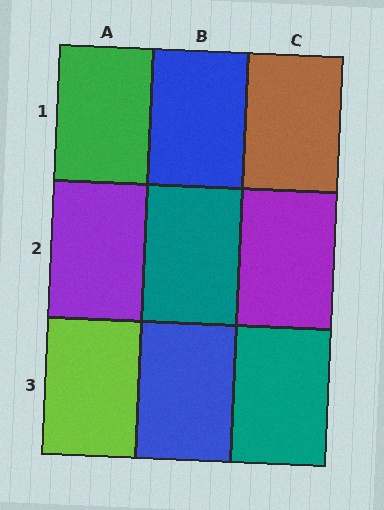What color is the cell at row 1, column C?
Brown.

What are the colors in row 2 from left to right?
Purple, teal, purple.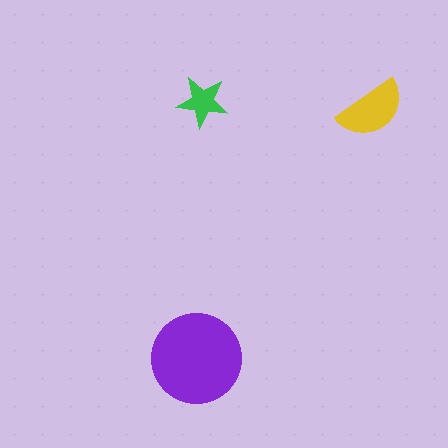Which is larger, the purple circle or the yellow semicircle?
The purple circle.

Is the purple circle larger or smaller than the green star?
Larger.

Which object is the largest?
The purple circle.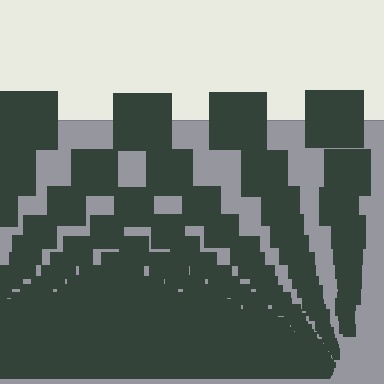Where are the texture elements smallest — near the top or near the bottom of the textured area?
Near the bottom.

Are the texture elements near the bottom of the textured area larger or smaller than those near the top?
Smaller. The gradient is inverted — elements near the bottom are smaller and denser.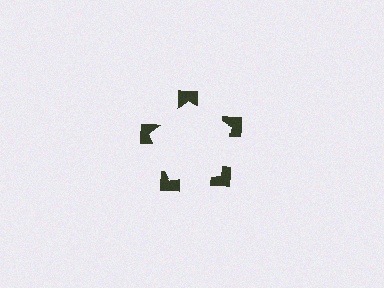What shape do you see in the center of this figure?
An illusory pentagon — its edges are inferred from the aligned wedge cuts in the notched squares, not physically drawn.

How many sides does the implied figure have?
5 sides.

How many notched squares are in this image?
There are 5 — one at each vertex of the illusory pentagon.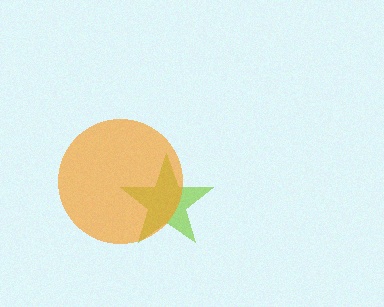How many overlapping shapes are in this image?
There are 2 overlapping shapes in the image.